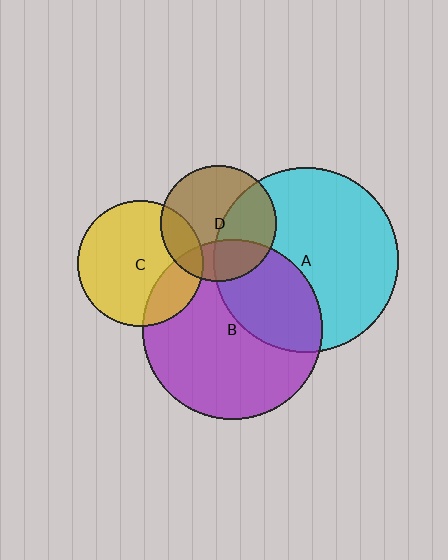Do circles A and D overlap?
Yes.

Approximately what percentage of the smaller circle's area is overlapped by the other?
Approximately 40%.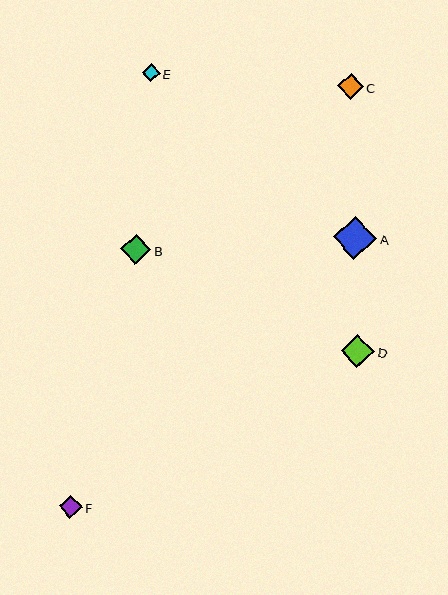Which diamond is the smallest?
Diamond E is the smallest with a size of approximately 18 pixels.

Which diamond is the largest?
Diamond A is the largest with a size of approximately 44 pixels.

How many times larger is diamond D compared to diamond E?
Diamond D is approximately 1.9 times the size of diamond E.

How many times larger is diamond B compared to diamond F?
Diamond B is approximately 1.3 times the size of diamond F.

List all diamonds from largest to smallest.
From largest to smallest: A, D, B, C, F, E.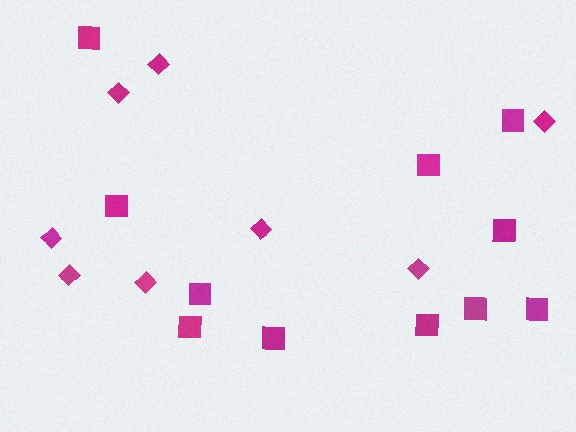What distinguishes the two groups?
There are 2 groups: one group of diamonds (8) and one group of squares (11).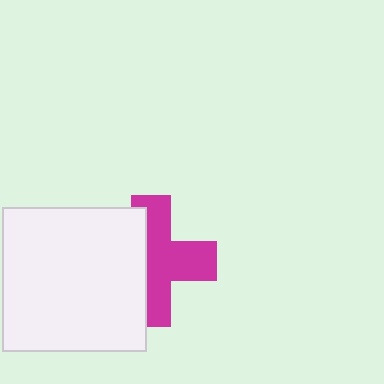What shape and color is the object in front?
The object in front is a white square.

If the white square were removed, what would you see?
You would see the complete magenta cross.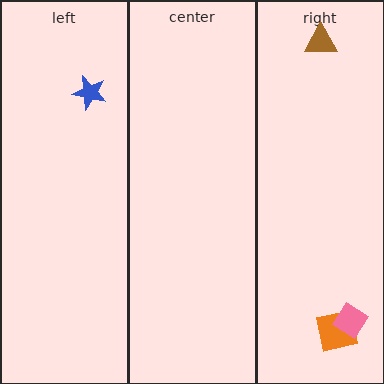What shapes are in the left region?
The blue star.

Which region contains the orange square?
The right region.